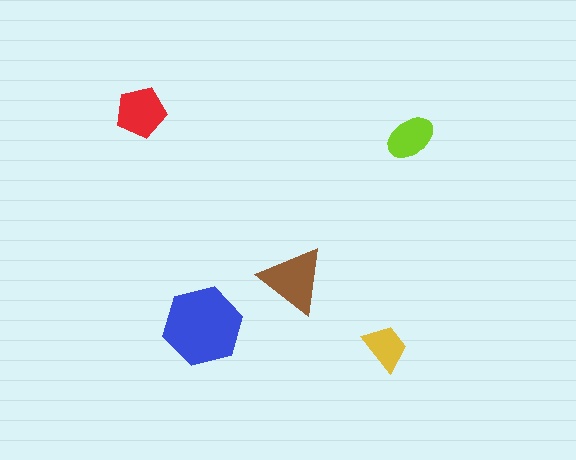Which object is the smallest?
The yellow trapezoid.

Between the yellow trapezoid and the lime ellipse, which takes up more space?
The lime ellipse.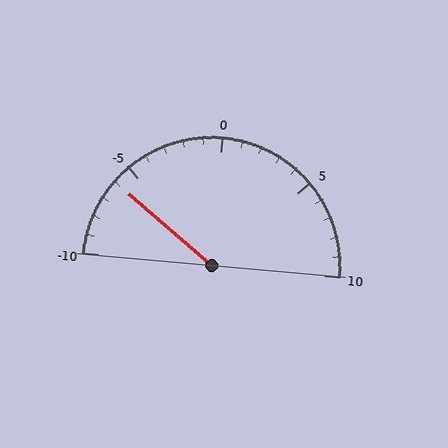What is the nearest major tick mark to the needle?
The nearest major tick mark is -5.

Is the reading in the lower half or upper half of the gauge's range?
The reading is in the lower half of the range (-10 to 10).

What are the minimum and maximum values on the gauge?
The gauge ranges from -10 to 10.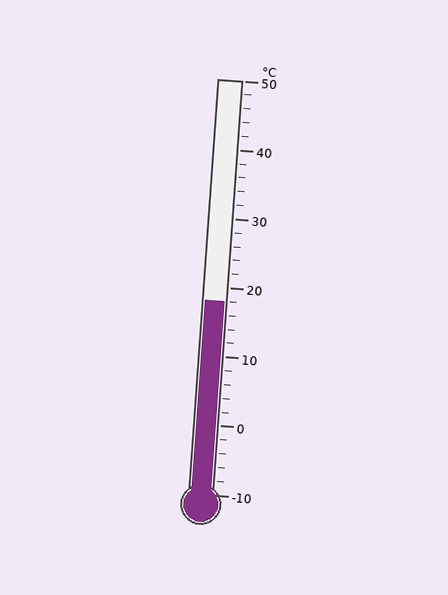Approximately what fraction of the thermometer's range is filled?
The thermometer is filled to approximately 45% of its range.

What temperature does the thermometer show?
The thermometer shows approximately 18°C.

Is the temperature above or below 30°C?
The temperature is below 30°C.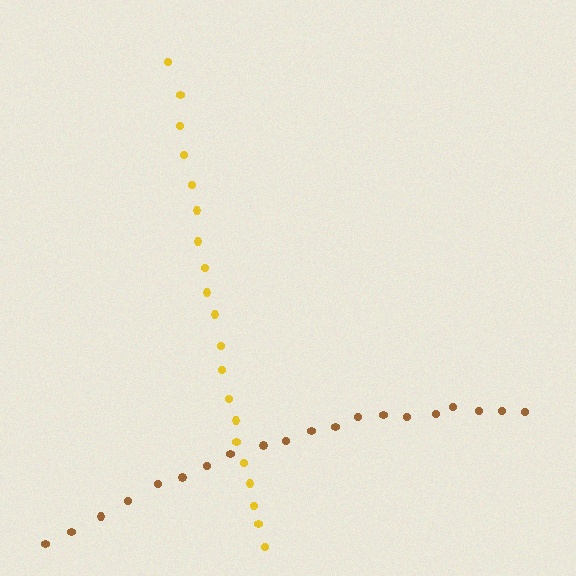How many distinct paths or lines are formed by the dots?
There are 2 distinct paths.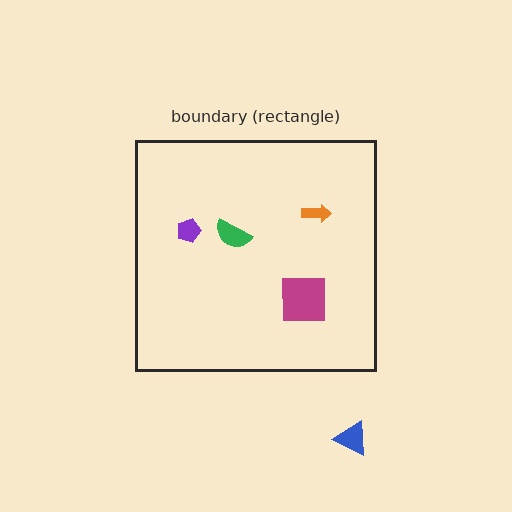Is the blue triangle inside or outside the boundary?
Outside.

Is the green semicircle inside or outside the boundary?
Inside.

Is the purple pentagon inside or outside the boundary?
Inside.